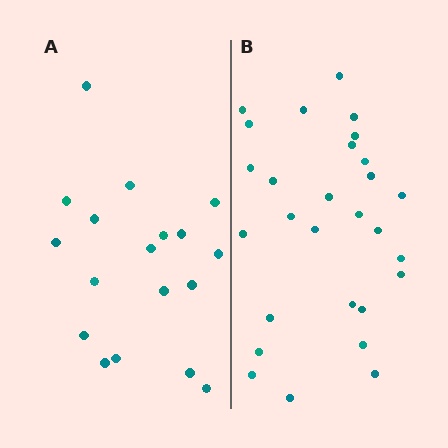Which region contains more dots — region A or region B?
Region B (the right region) has more dots.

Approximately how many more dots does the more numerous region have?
Region B has roughly 10 or so more dots than region A.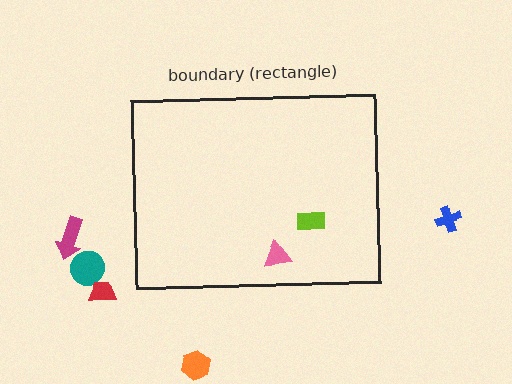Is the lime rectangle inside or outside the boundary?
Inside.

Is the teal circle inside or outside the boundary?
Outside.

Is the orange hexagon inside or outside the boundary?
Outside.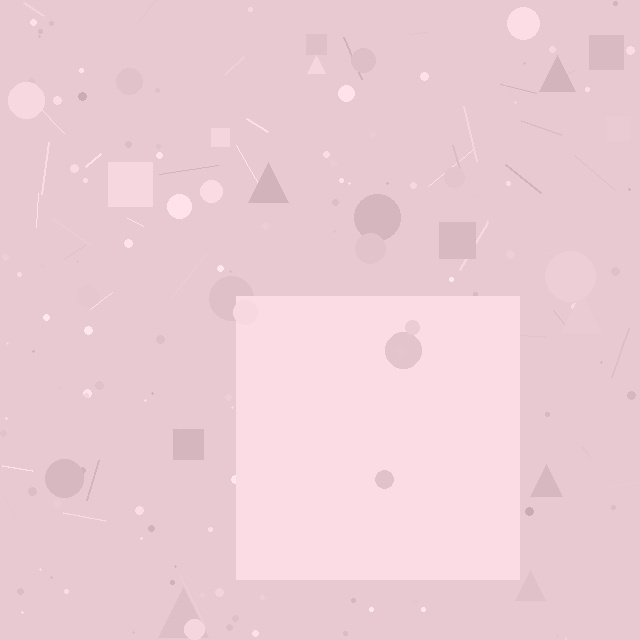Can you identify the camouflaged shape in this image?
The camouflaged shape is a square.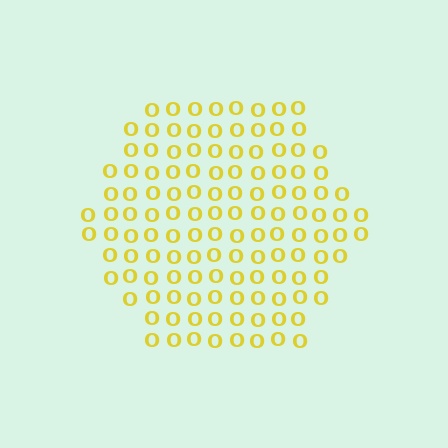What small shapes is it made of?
It is made of small letter O's.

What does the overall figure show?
The overall figure shows a hexagon.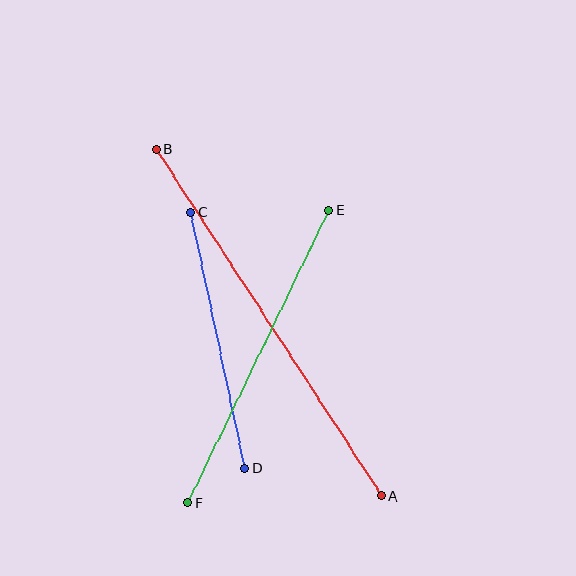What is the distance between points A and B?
The distance is approximately 413 pixels.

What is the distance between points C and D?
The distance is approximately 262 pixels.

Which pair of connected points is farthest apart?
Points A and B are farthest apart.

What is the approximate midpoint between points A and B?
The midpoint is at approximately (269, 323) pixels.